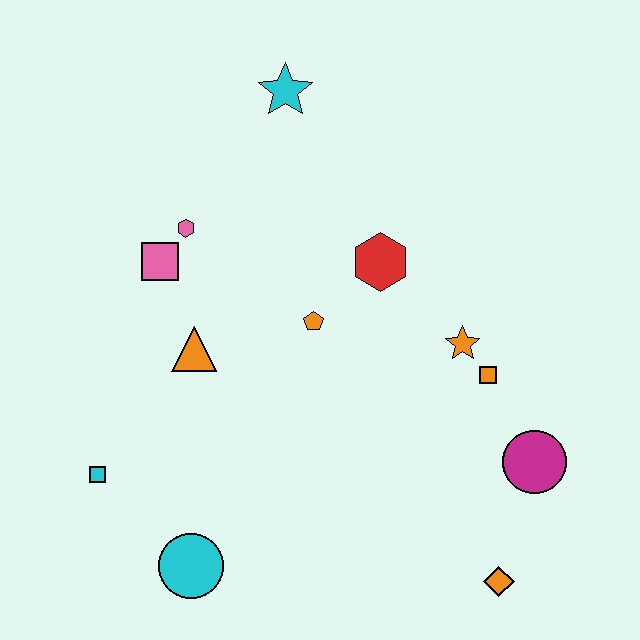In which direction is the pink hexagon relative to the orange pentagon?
The pink hexagon is to the left of the orange pentagon.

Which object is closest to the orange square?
The orange star is closest to the orange square.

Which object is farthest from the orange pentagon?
The orange diamond is farthest from the orange pentagon.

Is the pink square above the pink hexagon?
No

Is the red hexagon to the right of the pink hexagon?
Yes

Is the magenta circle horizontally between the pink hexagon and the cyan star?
No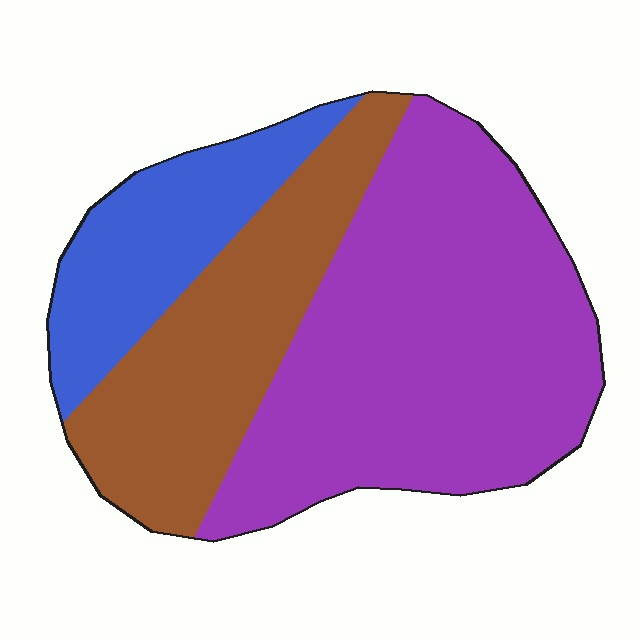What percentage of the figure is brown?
Brown covers roughly 30% of the figure.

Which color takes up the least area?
Blue, at roughly 20%.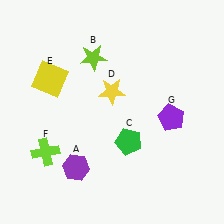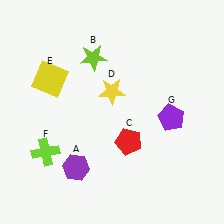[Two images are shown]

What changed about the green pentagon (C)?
In Image 1, C is green. In Image 2, it changed to red.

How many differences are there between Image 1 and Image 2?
There is 1 difference between the two images.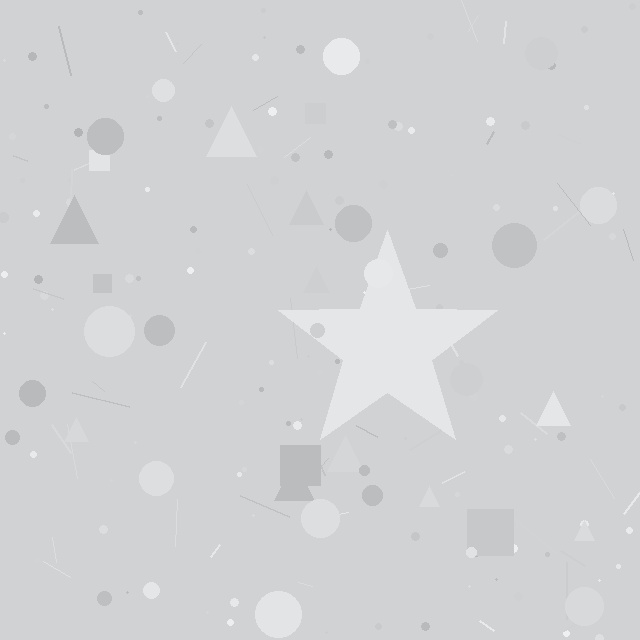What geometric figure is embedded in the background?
A star is embedded in the background.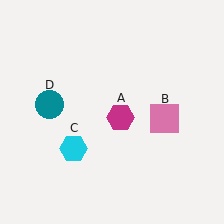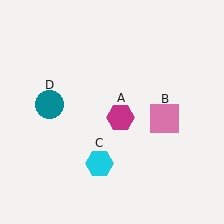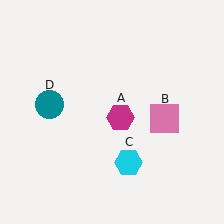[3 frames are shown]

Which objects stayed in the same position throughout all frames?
Magenta hexagon (object A) and pink square (object B) and teal circle (object D) remained stationary.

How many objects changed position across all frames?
1 object changed position: cyan hexagon (object C).